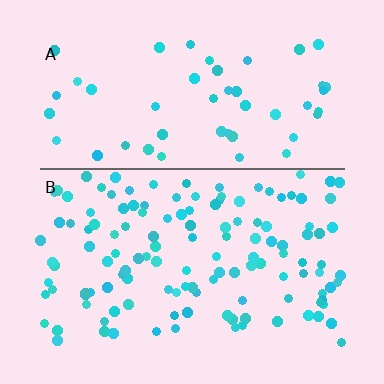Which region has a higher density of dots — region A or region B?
B (the bottom).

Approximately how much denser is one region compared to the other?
Approximately 2.4× — region B over region A.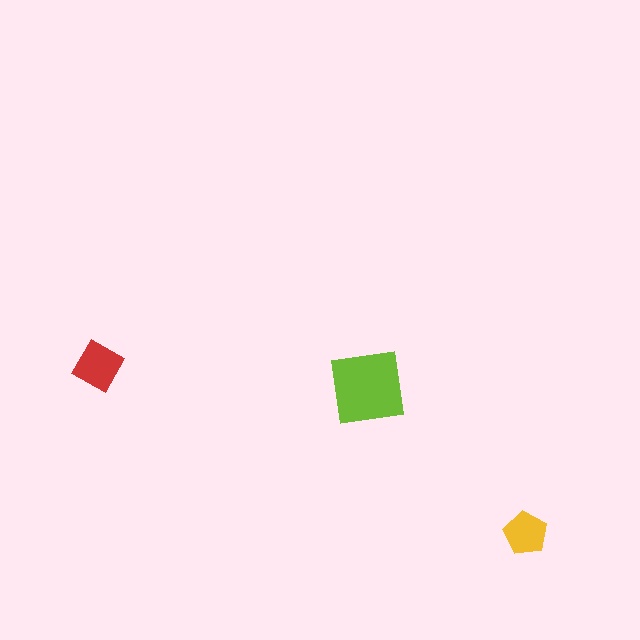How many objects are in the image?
There are 3 objects in the image.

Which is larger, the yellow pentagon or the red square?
The red square.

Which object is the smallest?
The yellow pentagon.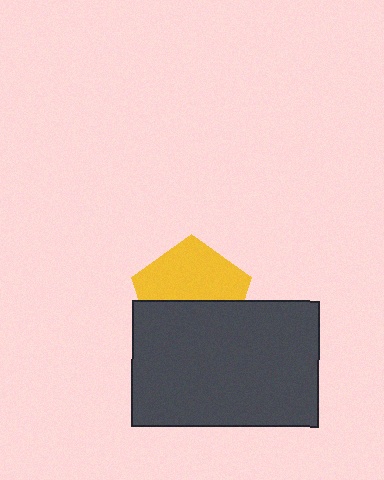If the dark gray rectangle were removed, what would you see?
You would see the complete yellow pentagon.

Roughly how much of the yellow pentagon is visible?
About half of it is visible (roughly 53%).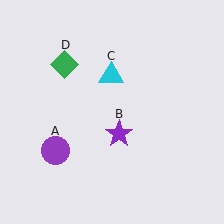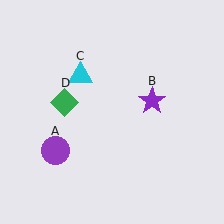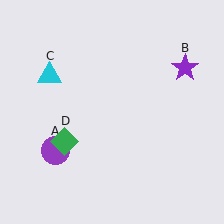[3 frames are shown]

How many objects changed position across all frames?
3 objects changed position: purple star (object B), cyan triangle (object C), green diamond (object D).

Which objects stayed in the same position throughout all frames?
Purple circle (object A) remained stationary.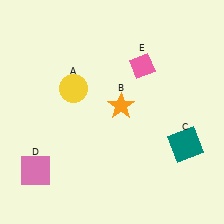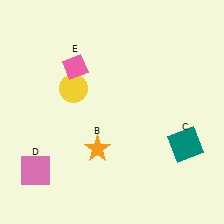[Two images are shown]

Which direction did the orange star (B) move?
The orange star (B) moved down.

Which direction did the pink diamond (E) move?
The pink diamond (E) moved left.